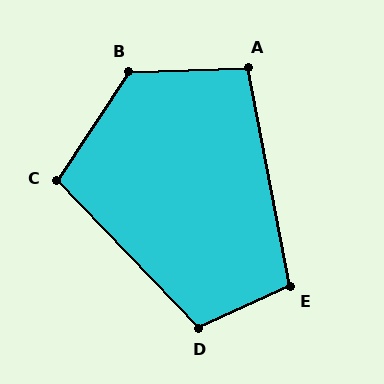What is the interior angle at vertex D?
Approximately 110 degrees (obtuse).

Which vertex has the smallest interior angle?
A, at approximately 99 degrees.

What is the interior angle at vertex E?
Approximately 104 degrees (obtuse).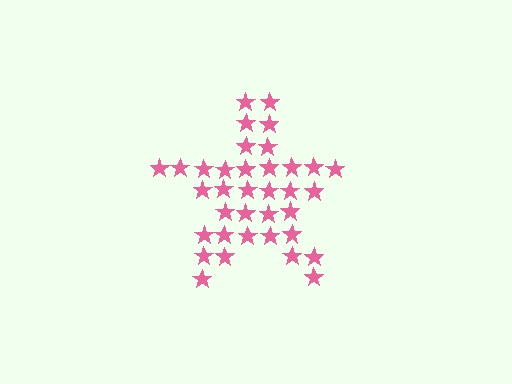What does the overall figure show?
The overall figure shows a star.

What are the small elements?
The small elements are stars.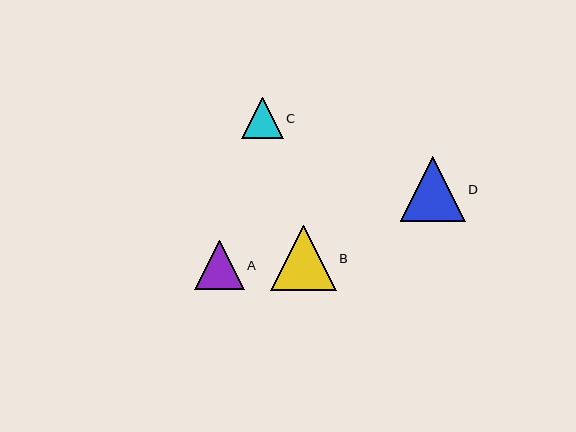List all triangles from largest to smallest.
From largest to smallest: B, D, A, C.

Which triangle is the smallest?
Triangle C is the smallest with a size of approximately 42 pixels.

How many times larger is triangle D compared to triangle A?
Triangle D is approximately 1.3 times the size of triangle A.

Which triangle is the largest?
Triangle B is the largest with a size of approximately 65 pixels.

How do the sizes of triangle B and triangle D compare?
Triangle B and triangle D are approximately the same size.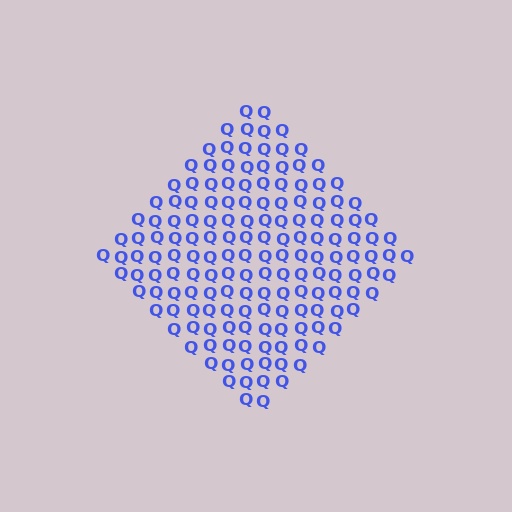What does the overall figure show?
The overall figure shows a diamond.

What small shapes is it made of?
It is made of small letter Q's.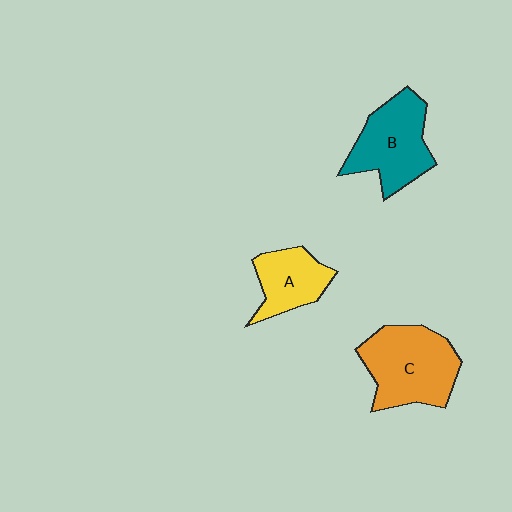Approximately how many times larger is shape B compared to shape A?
Approximately 1.4 times.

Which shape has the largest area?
Shape C (orange).